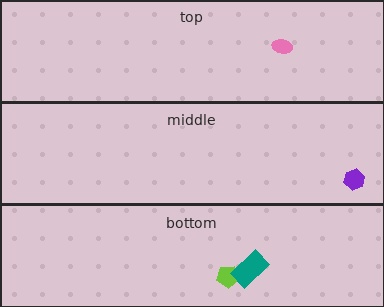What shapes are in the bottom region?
The lime pentagon, the teal rectangle.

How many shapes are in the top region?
1.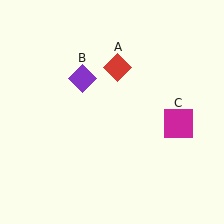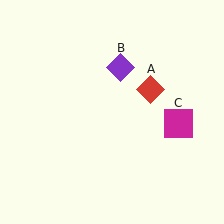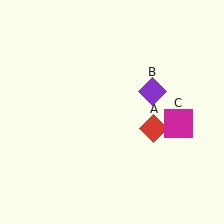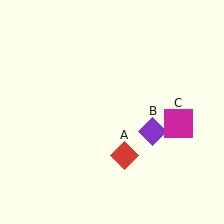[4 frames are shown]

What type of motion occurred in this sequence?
The red diamond (object A), purple diamond (object B) rotated clockwise around the center of the scene.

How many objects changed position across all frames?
2 objects changed position: red diamond (object A), purple diamond (object B).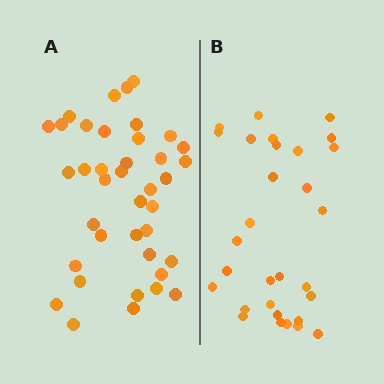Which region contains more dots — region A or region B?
Region A (the left region) has more dots.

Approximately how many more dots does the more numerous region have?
Region A has roughly 8 or so more dots than region B.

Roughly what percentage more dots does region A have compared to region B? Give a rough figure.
About 30% more.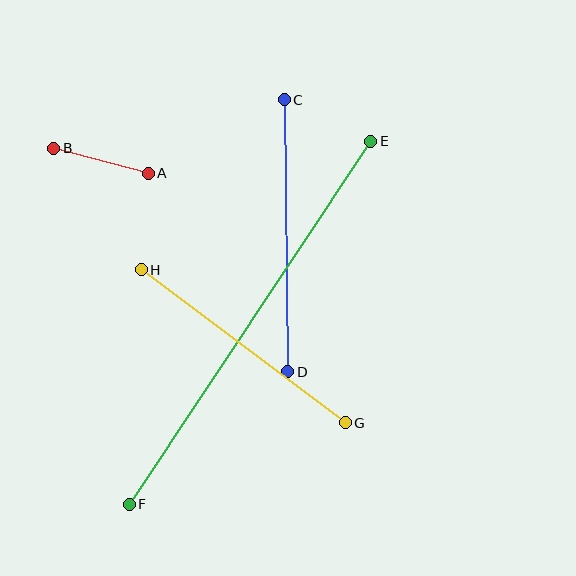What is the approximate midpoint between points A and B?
The midpoint is at approximately (101, 161) pixels.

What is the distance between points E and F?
The distance is approximately 436 pixels.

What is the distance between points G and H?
The distance is approximately 255 pixels.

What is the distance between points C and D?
The distance is approximately 272 pixels.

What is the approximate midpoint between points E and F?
The midpoint is at approximately (250, 323) pixels.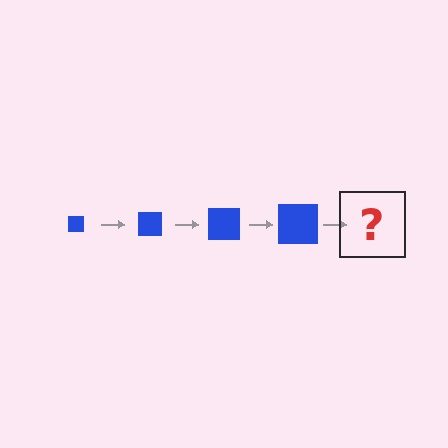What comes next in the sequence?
The next element should be a blue square, larger than the previous one.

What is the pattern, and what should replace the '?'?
The pattern is that the square gets progressively larger each step. The '?' should be a blue square, larger than the previous one.